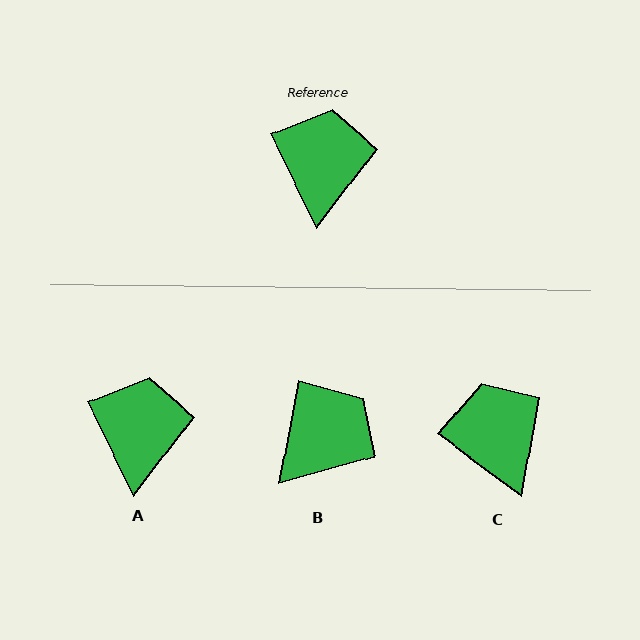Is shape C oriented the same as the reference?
No, it is off by about 27 degrees.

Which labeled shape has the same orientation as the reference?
A.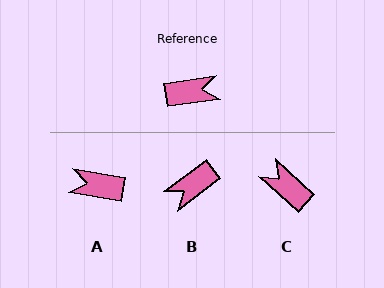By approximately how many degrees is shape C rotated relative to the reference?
Approximately 130 degrees counter-clockwise.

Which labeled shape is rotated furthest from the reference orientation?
A, about 162 degrees away.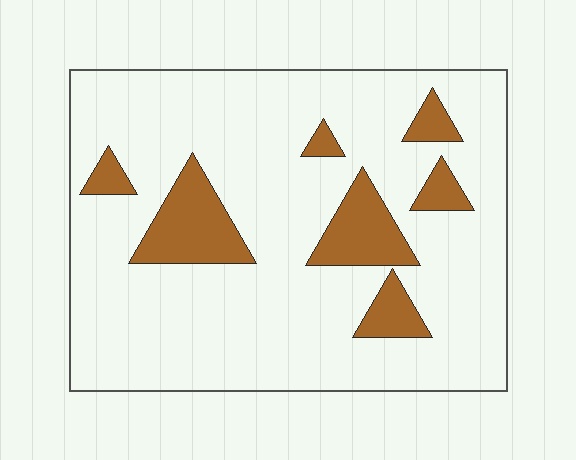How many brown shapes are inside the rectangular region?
7.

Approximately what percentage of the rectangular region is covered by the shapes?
Approximately 15%.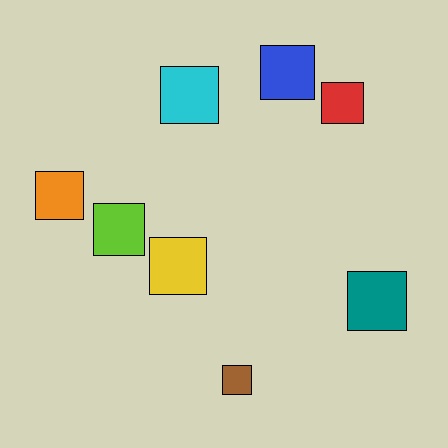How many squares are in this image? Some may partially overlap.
There are 8 squares.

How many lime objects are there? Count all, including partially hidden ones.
There is 1 lime object.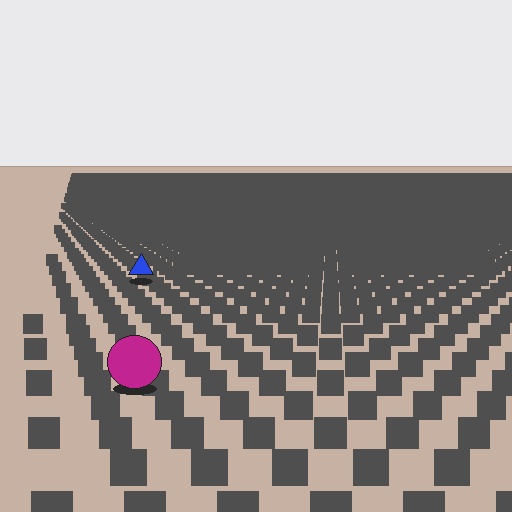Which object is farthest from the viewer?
The blue triangle is farthest from the viewer. It appears smaller and the ground texture around it is denser.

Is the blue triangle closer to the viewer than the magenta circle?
No. The magenta circle is closer — you can tell from the texture gradient: the ground texture is coarser near it.